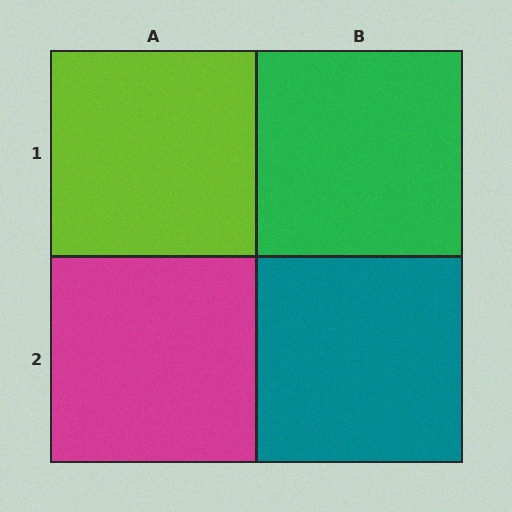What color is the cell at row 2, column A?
Magenta.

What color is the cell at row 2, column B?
Teal.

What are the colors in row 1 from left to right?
Lime, green.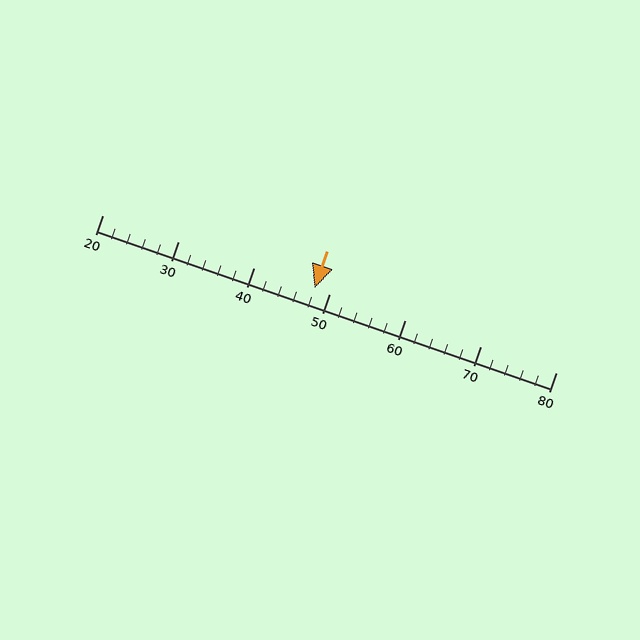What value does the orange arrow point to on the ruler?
The orange arrow points to approximately 48.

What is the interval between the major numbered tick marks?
The major tick marks are spaced 10 units apart.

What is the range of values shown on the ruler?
The ruler shows values from 20 to 80.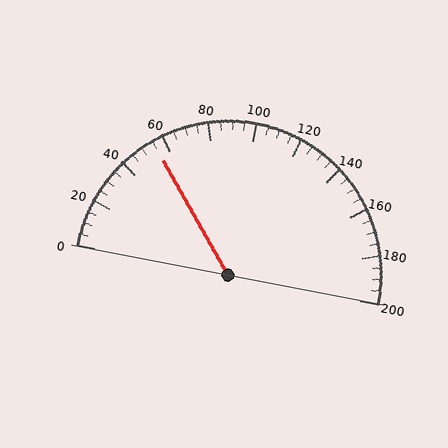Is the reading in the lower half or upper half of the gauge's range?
The reading is in the lower half of the range (0 to 200).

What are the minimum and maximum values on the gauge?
The gauge ranges from 0 to 200.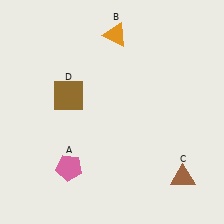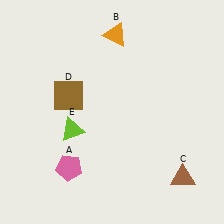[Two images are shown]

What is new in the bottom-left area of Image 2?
A lime triangle (E) was added in the bottom-left area of Image 2.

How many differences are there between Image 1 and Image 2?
There is 1 difference between the two images.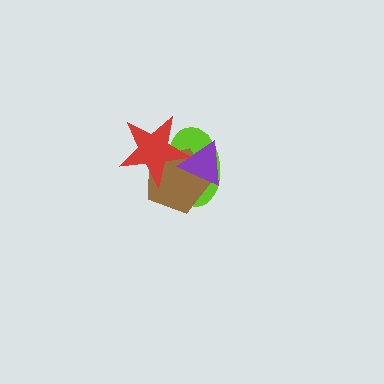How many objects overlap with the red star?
3 objects overlap with the red star.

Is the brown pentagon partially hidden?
Yes, it is partially covered by another shape.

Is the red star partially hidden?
No, no other shape covers it.